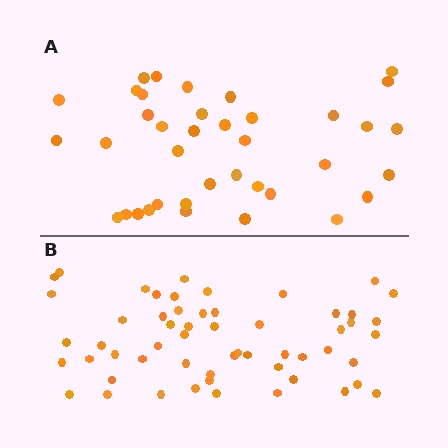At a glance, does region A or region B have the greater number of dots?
Region B (the bottom region) has more dots.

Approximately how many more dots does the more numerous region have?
Region B has approximately 20 more dots than region A.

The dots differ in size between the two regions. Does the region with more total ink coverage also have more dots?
No. Region A has more total ink coverage because its dots are larger, but region B actually contains more individual dots. Total area can be misleading — the number of items is what matters here.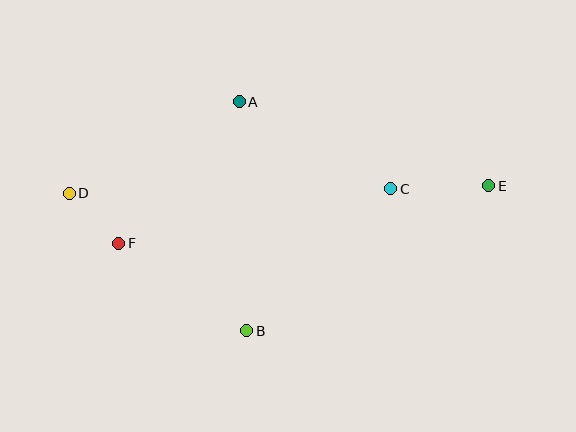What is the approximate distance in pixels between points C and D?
The distance between C and D is approximately 322 pixels.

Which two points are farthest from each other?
Points D and E are farthest from each other.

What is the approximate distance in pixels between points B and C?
The distance between B and C is approximately 202 pixels.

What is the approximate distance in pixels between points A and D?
The distance between A and D is approximately 193 pixels.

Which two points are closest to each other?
Points D and F are closest to each other.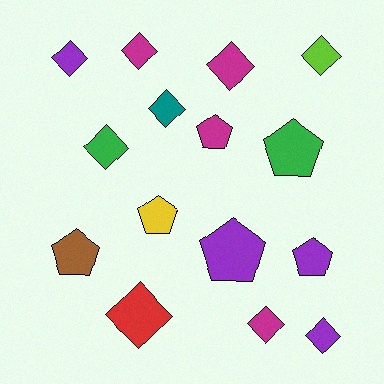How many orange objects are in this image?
There are no orange objects.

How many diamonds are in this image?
There are 9 diamonds.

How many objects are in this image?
There are 15 objects.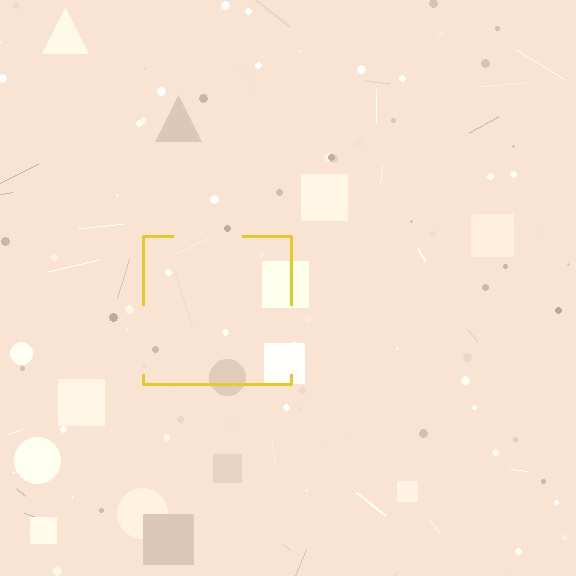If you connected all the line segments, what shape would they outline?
They would outline a square.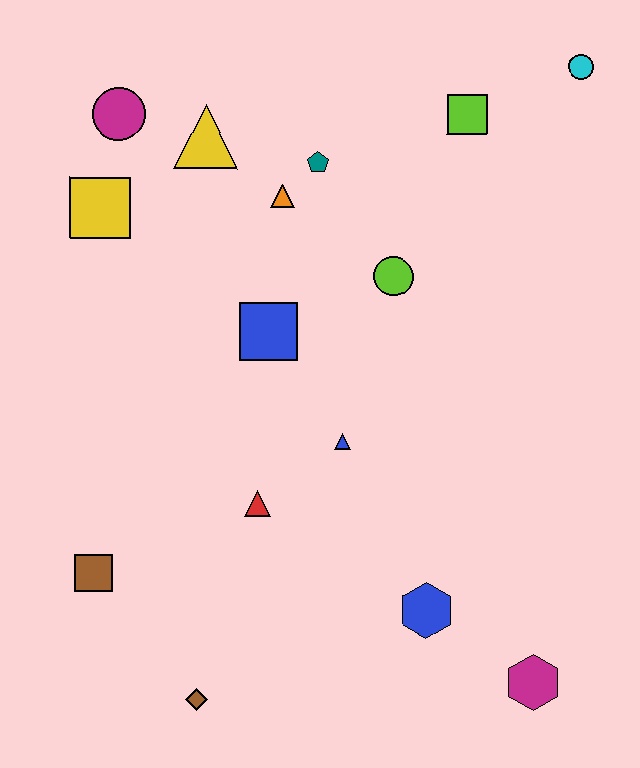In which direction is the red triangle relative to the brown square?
The red triangle is to the right of the brown square.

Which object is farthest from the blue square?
The magenta hexagon is farthest from the blue square.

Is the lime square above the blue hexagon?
Yes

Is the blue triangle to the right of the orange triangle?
Yes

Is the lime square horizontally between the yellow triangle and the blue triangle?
No